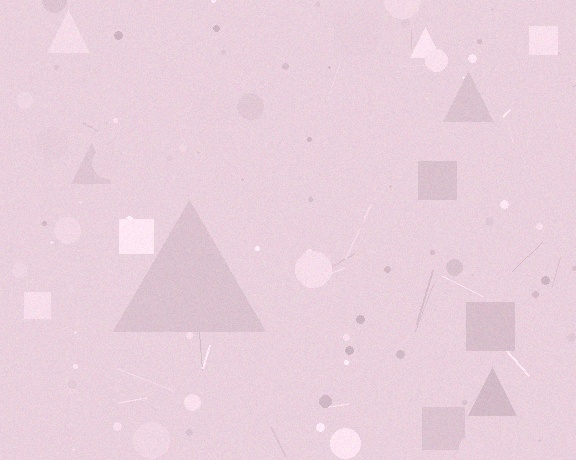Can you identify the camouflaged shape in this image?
The camouflaged shape is a triangle.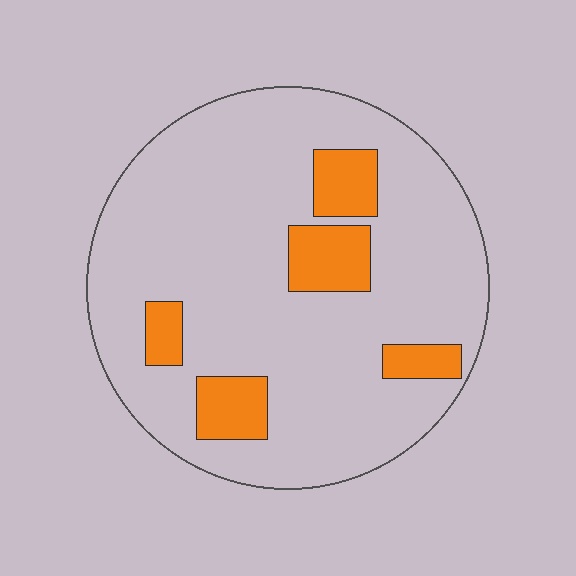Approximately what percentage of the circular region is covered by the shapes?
Approximately 15%.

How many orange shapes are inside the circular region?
5.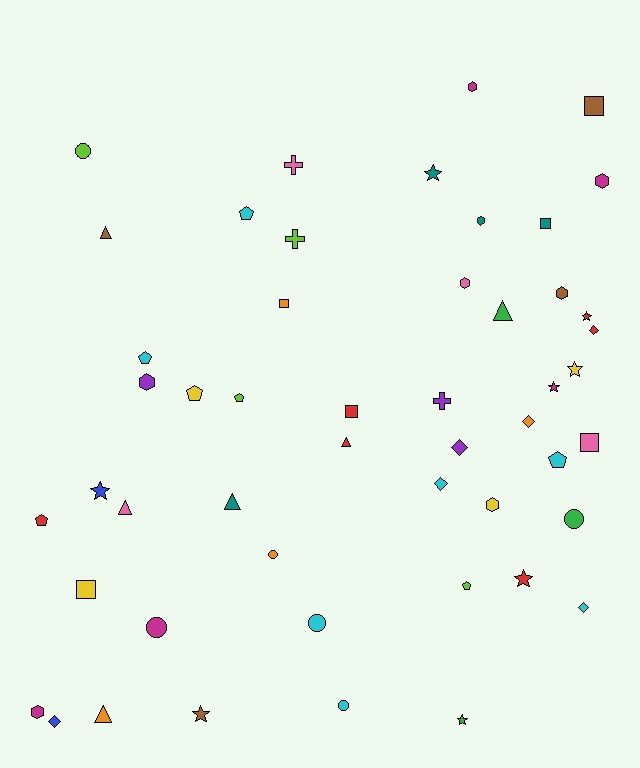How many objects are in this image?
There are 50 objects.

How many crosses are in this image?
There are 3 crosses.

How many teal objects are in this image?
There are 4 teal objects.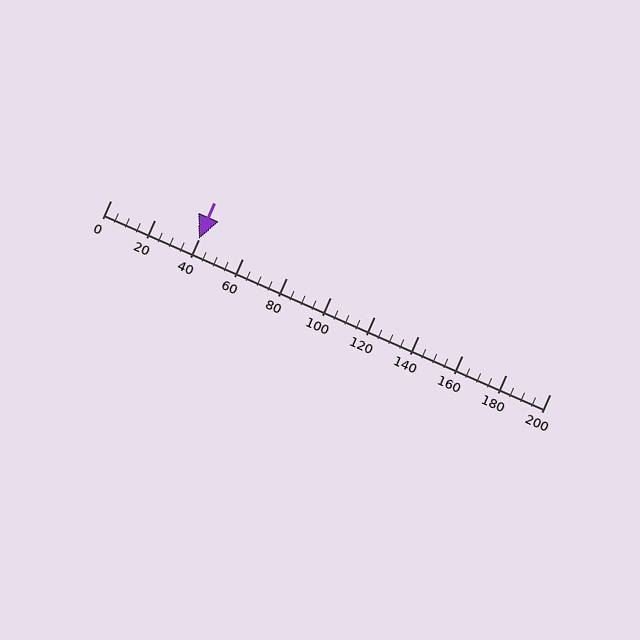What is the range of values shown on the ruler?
The ruler shows values from 0 to 200.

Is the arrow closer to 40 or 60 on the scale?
The arrow is closer to 40.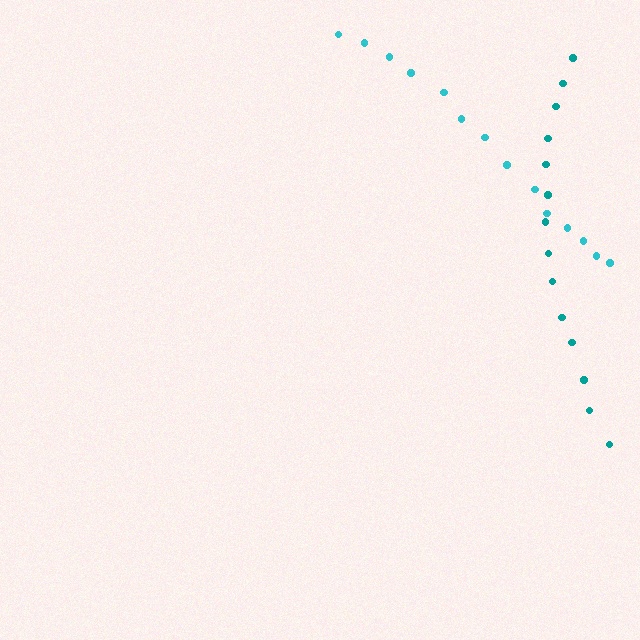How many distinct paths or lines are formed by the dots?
There are 2 distinct paths.